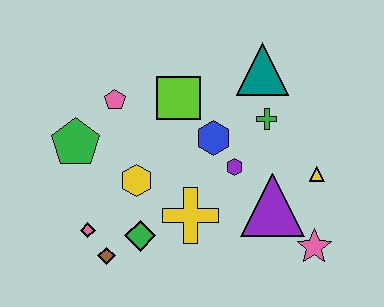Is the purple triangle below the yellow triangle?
Yes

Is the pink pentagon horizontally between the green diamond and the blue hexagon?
No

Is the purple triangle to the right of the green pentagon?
Yes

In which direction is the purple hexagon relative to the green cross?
The purple hexagon is below the green cross.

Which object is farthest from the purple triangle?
The green pentagon is farthest from the purple triangle.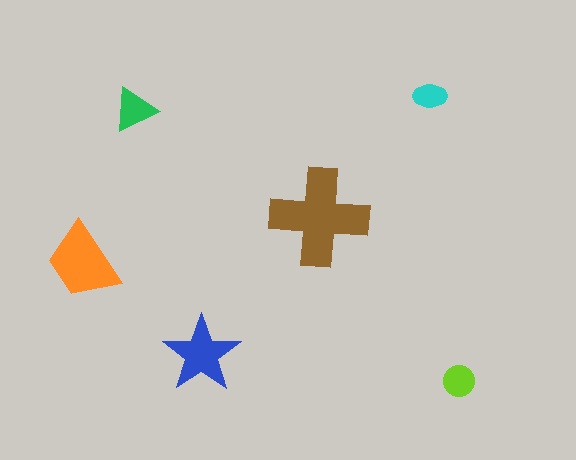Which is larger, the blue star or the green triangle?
The blue star.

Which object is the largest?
The brown cross.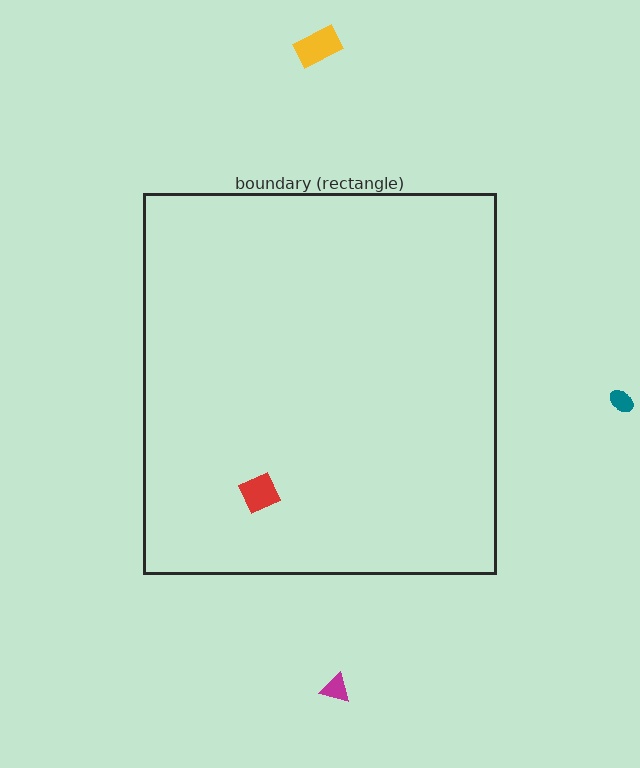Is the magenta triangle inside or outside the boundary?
Outside.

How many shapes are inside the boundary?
1 inside, 3 outside.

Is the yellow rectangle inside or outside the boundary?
Outside.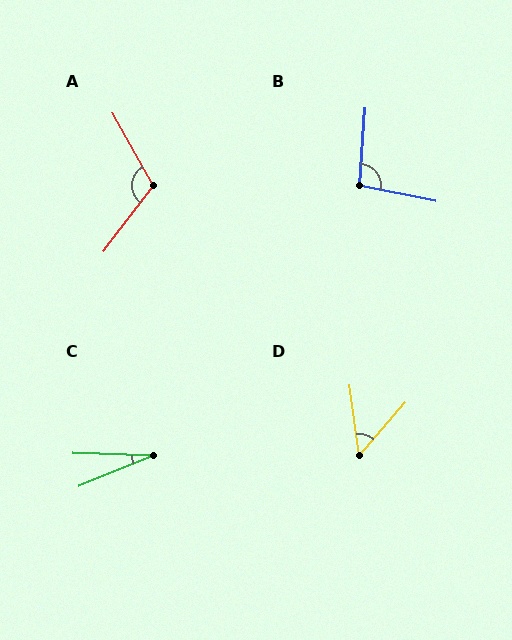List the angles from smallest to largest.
C (25°), D (49°), B (98°), A (114°).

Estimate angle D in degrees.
Approximately 49 degrees.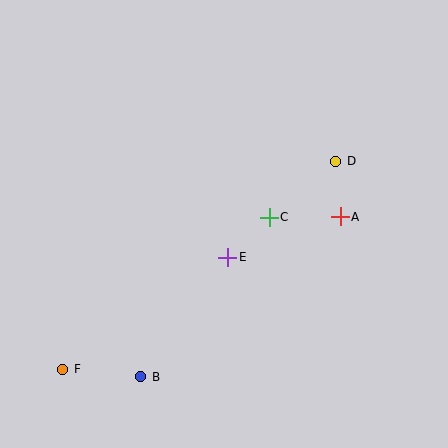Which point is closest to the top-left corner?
Point E is closest to the top-left corner.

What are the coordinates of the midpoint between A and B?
The midpoint between A and B is at (240, 297).